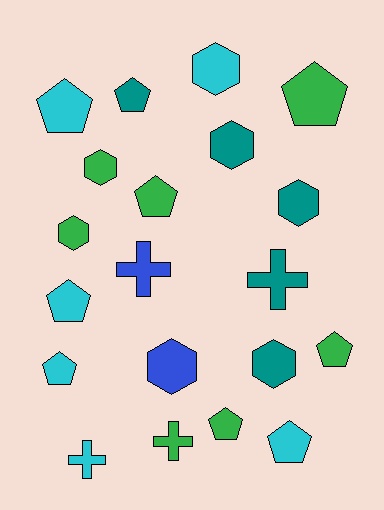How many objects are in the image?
There are 20 objects.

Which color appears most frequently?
Green, with 7 objects.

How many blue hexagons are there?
There is 1 blue hexagon.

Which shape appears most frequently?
Pentagon, with 9 objects.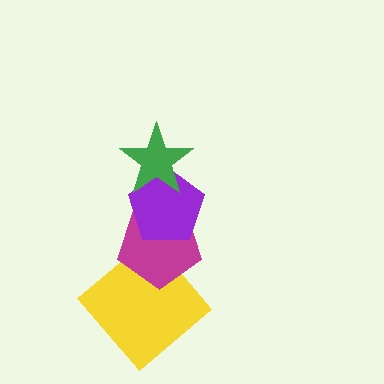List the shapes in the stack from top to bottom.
From top to bottom: the green star, the purple pentagon, the magenta pentagon, the yellow diamond.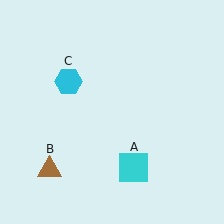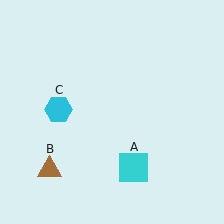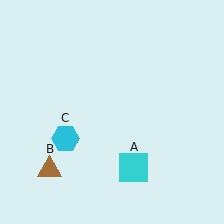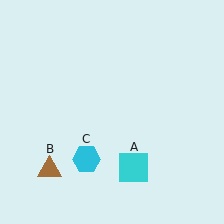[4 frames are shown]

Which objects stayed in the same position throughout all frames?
Cyan square (object A) and brown triangle (object B) remained stationary.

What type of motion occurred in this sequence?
The cyan hexagon (object C) rotated counterclockwise around the center of the scene.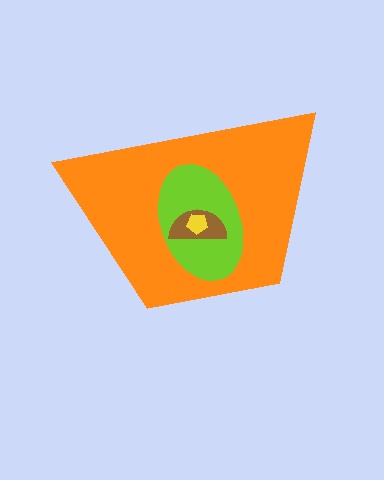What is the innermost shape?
The yellow pentagon.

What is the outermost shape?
The orange trapezoid.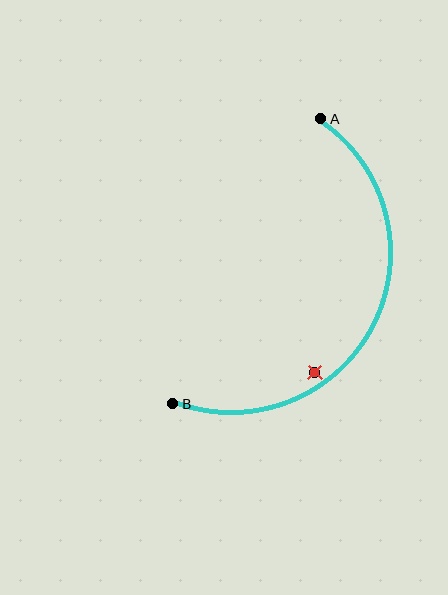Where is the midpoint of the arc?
The arc midpoint is the point on the curve farthest from the straight line joining A and B. It sits to the right of that line.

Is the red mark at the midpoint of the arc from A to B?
No — the red mark does not lie on the arc at all. It sits slightly inside the curve.